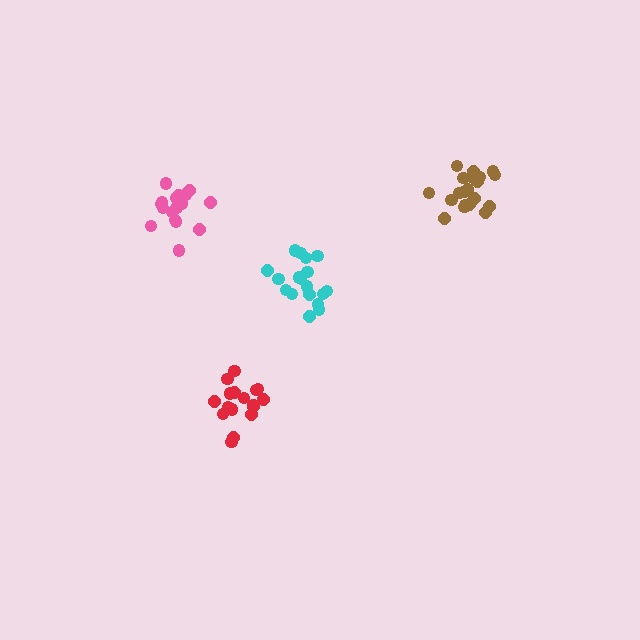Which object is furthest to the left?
The pink cluster is leftmost.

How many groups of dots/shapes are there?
There are 4 groups.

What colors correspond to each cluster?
The clusters are colored: cyan, brown, pink, red.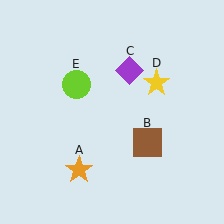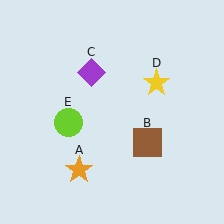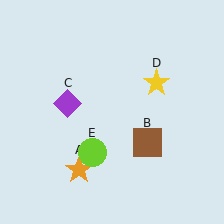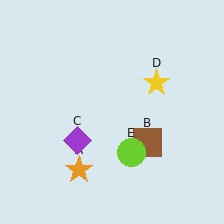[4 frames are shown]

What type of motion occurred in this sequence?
The purple diamond (object C), lime circle (object E) rotated counterclockwise around the center of the scene.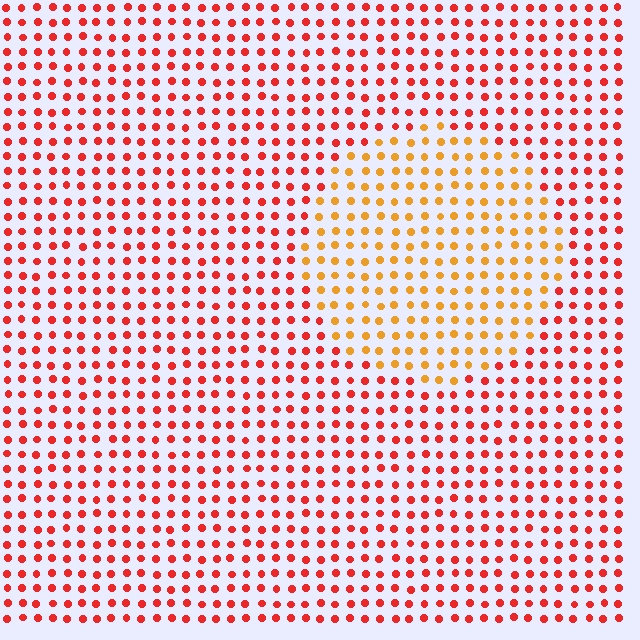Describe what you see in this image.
The image is filled with small red elements in a uniform arrangement. A circle-shaped region is visible where the elements are tinted to a slightly different hue, forming a subtle color boundary.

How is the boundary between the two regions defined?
The boundary is defined purely by a slight shift in hue (about 37 degrees). Spacing, size, and orientation are identical on both sides.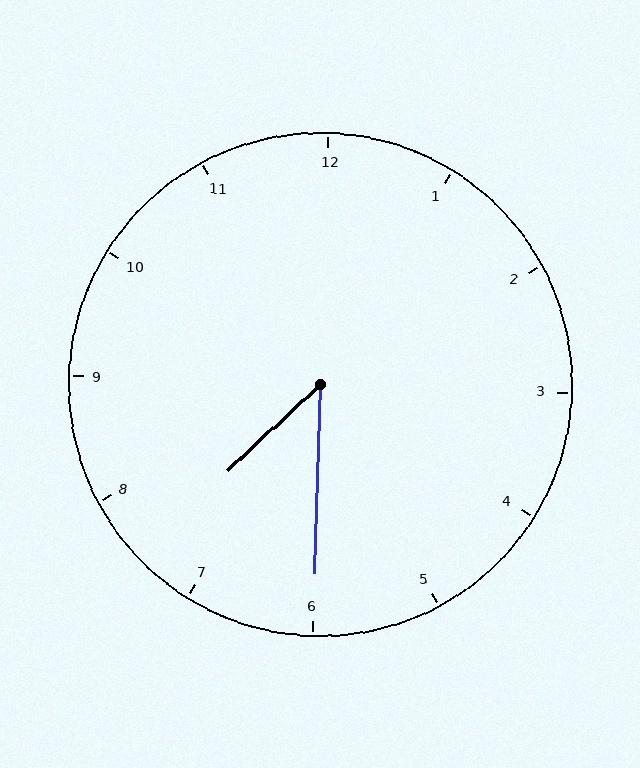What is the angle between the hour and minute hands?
Approximately 45 degrees.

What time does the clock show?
7:30.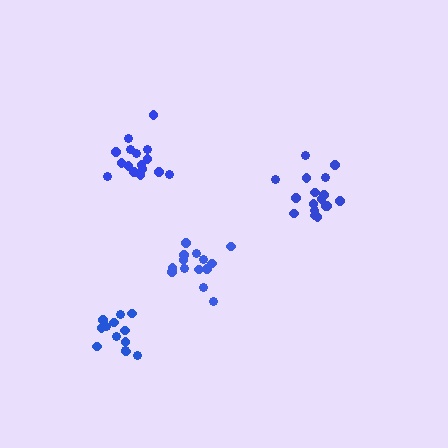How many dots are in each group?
Group 1: 17 dots, Group 2: 16 dots, Group 3: 14 dots, Group 4: 14 dots (61 total).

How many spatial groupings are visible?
There are 4 spatial groupings.